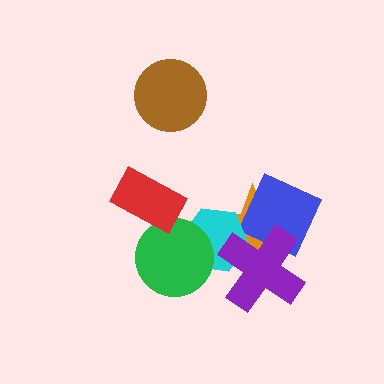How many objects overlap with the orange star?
3 objects overlap with the orange star.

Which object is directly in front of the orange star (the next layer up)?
The blue square is directly in front of the orange star.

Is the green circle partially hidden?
Yes, it is partially covered by another shape.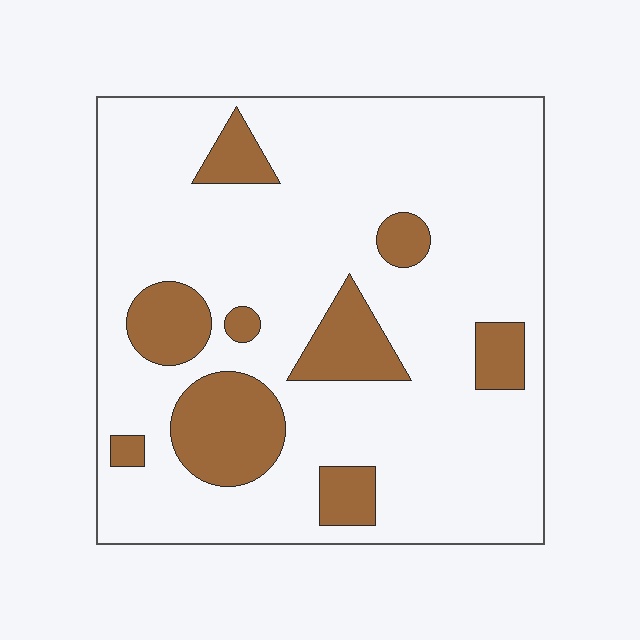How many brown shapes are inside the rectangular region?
9.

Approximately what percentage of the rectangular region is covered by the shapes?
Approximately 20%.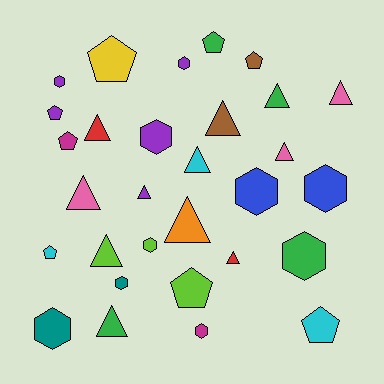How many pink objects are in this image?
There are 3 pink objects.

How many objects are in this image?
There are 30 objects.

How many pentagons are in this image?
There are 8 pentagons.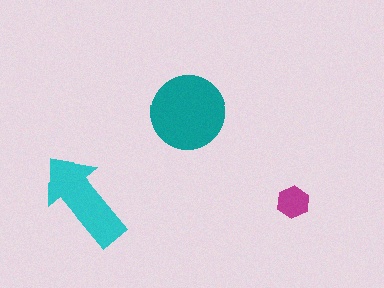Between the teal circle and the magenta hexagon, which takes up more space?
The teal circle.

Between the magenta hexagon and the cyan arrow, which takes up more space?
The cyan arrow.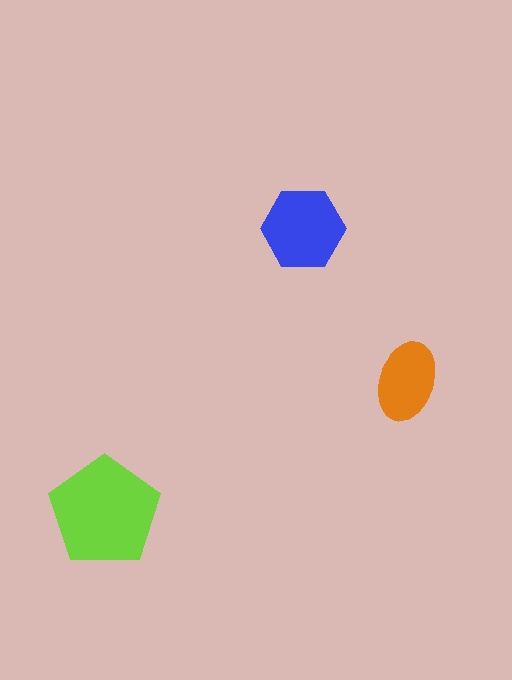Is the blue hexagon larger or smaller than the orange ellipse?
Larger.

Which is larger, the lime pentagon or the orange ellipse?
The lime pentagon.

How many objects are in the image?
There are 3 objects in the image.